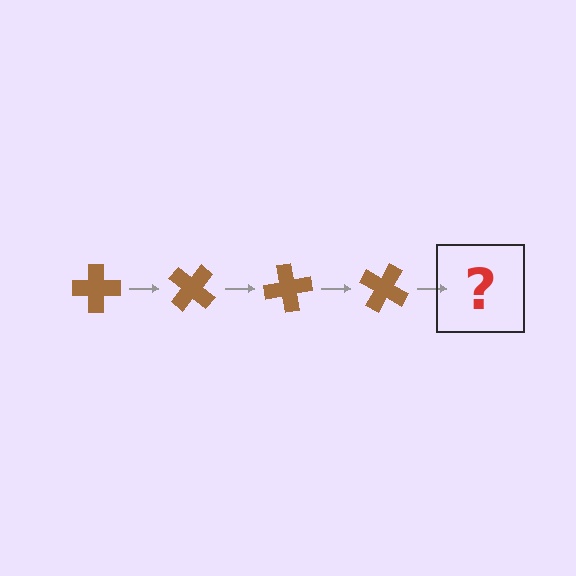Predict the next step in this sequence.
The next step is a brown cross rotated 160 degrees.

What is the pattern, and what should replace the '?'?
The pattern is that the cross rotates 40 degrees each step. The '?' should be a brown cross rotated 160 degrees.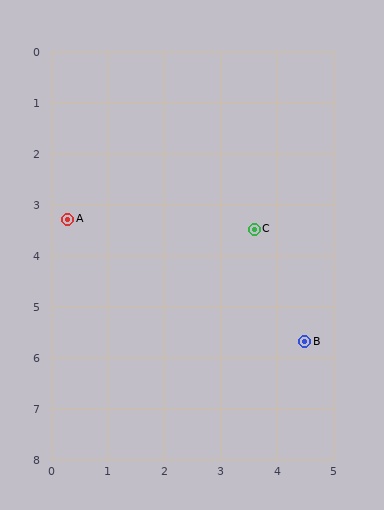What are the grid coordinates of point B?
Point B is at approximately (4.5, 5.7).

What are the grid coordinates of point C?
Point C is at approximately (3.6, 3.5).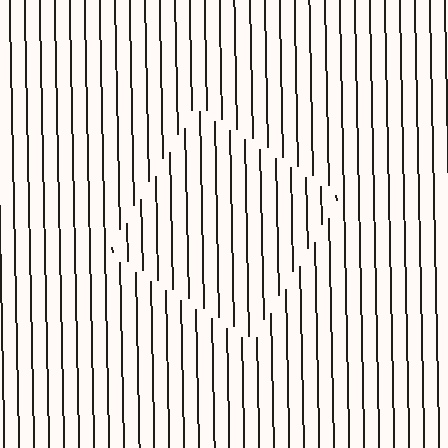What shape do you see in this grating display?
An illusory square. The interior of the shape contains the same grating, shifted by half a period — the contour is defined by the phase discontinuity where line-ends from the inner and outer gratings abut.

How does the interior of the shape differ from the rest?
The interior of the shape contains the same grating, shifted by half a period — the contour is defined by the phase discontinuity where line-ends from the inner and outer gratings abut.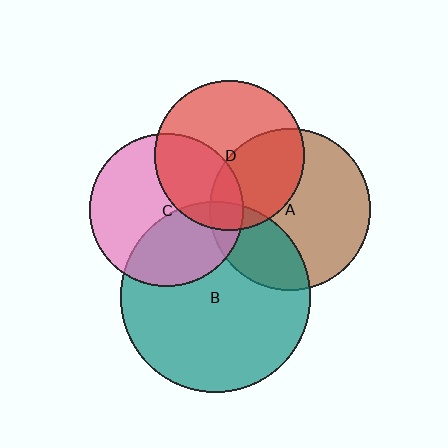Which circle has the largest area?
Circle B (teal).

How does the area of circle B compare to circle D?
Approximately 1.6 times.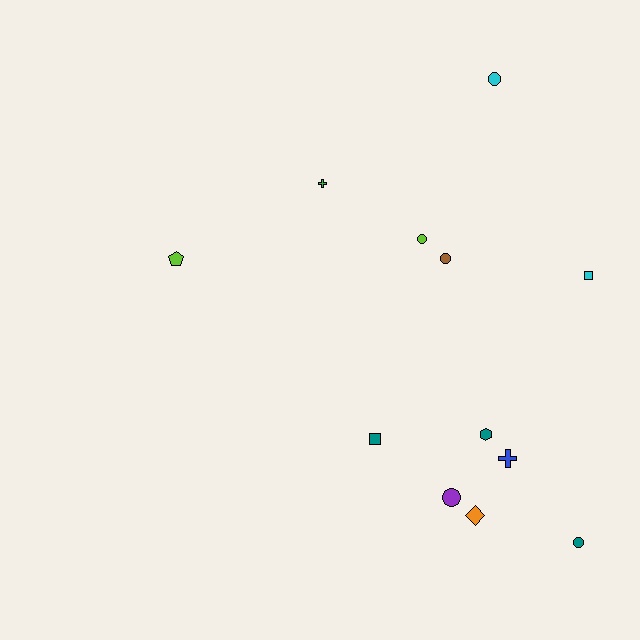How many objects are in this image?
There are 12 objects.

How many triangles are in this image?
There are no triangles.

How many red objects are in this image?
There are no red objects.